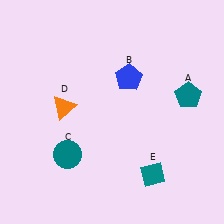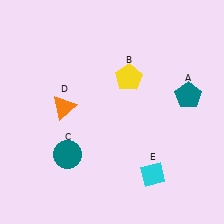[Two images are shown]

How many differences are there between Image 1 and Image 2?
There are 2 differences between the two images.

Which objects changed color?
B changed from blue to yellow. E changed from teal to cyan.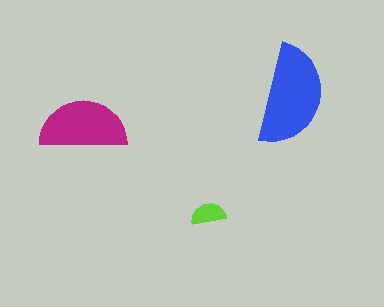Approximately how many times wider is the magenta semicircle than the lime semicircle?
About 2.5 times wider.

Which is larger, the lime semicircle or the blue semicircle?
The blue one.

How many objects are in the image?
There are 3 objects in the image.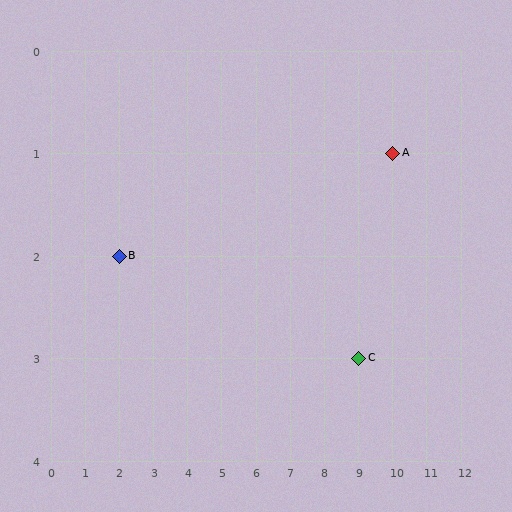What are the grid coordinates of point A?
Point A is at grid coordinates (10, 1).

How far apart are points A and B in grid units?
Points A and B are 8 columns and 1 row apart (about 8.1 grid units diagonally).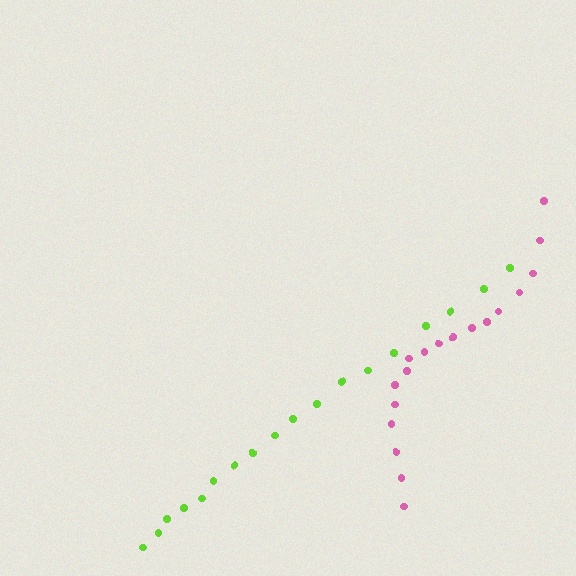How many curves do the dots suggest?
There are 2 distinct paths.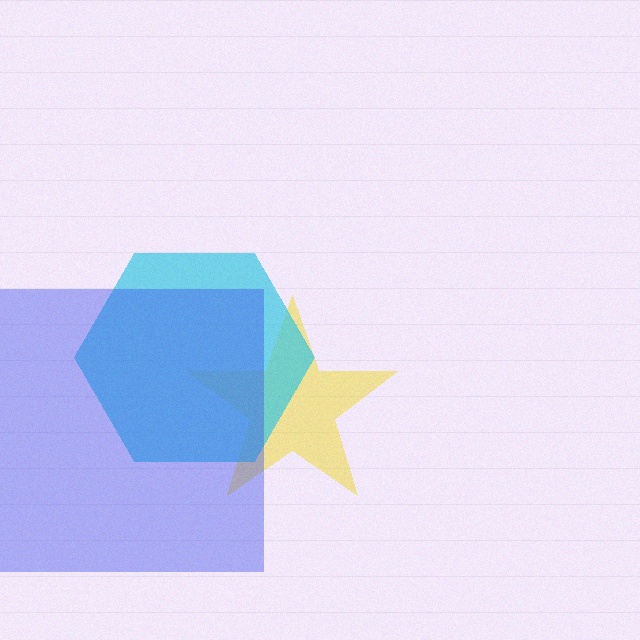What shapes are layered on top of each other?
The layered shapes are: a yellow star, a cyan hexagon, a blue square.